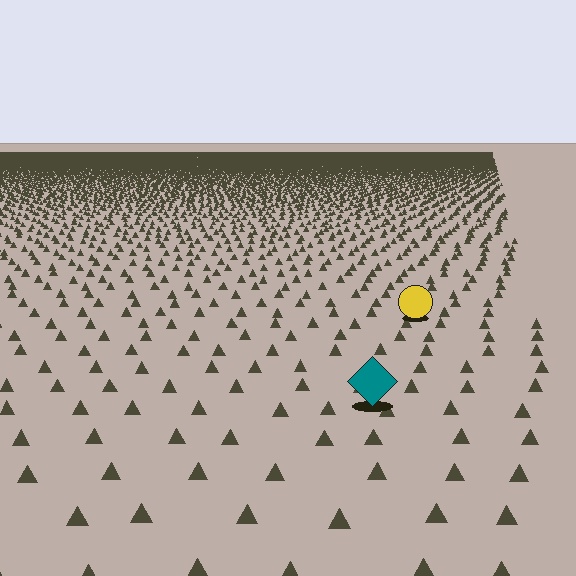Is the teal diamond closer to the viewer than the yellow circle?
Yes. The teal diamond is closer — you can tell from the texture gradient: the ground texture is coarser near it.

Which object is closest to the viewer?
The teal diamond is closest. The texture marks near it are larger and more spread out.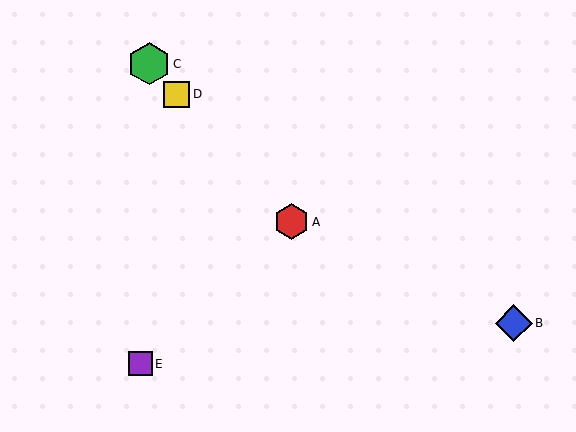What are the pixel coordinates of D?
Object D is at (177, 94).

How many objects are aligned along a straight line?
3 objects (A, C, D) are aligned along a straight line.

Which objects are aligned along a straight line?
Objects A, C, D are aligned along a straight line.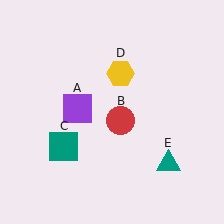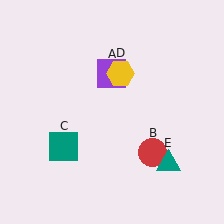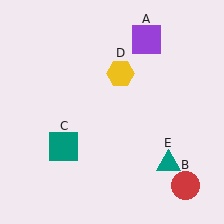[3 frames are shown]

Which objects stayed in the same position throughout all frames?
Teal square (object C) and yellow hexagon (object D) and teal triangle (object E) remained stationary.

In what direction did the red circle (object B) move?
The red circle (object B) moved down and to the right.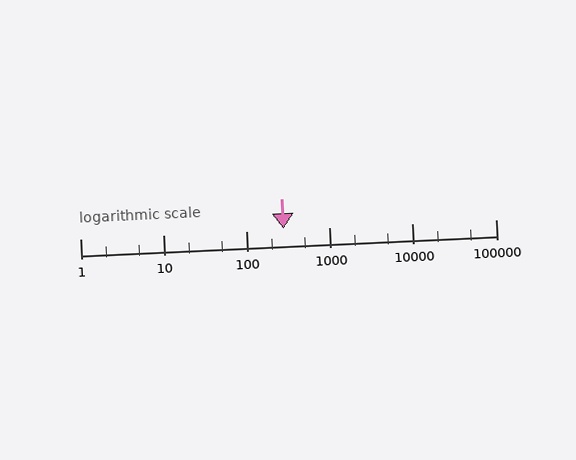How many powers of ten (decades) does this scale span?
The scale spans 5 decades, from 1 to 100000.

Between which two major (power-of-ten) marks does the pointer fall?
The pointer is between 100 and 1000.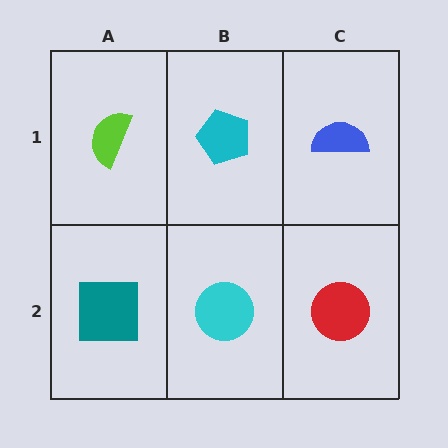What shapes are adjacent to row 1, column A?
A teal square (row 2, column A), a cyan pentagon (row 1, column B).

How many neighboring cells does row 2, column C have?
2.